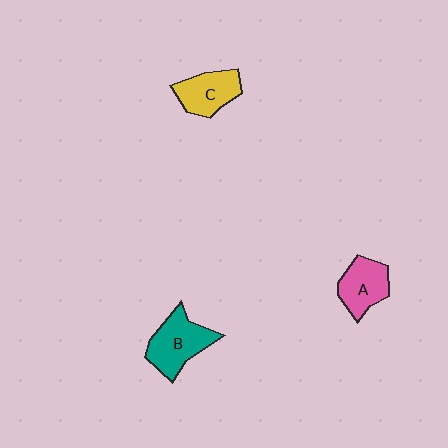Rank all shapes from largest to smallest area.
From largest to smallest: B (teal), A (pink), C (yellow).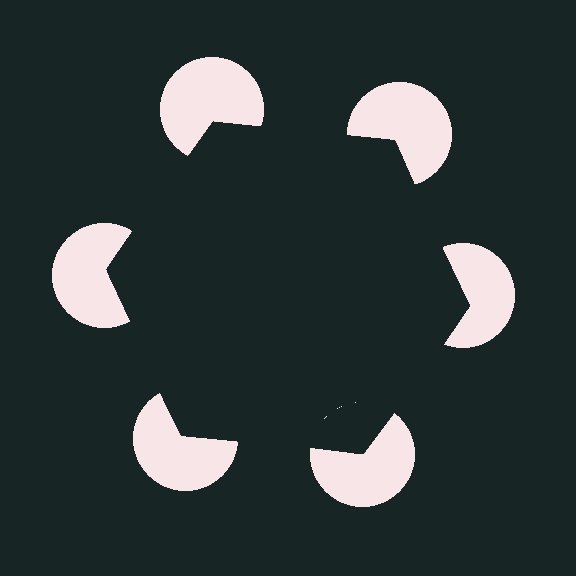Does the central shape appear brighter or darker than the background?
It typically appears slightly darker than the background, even though no actual brightness change is drawn.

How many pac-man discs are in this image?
There are 6 — one at each vertex of the illusory hexagon.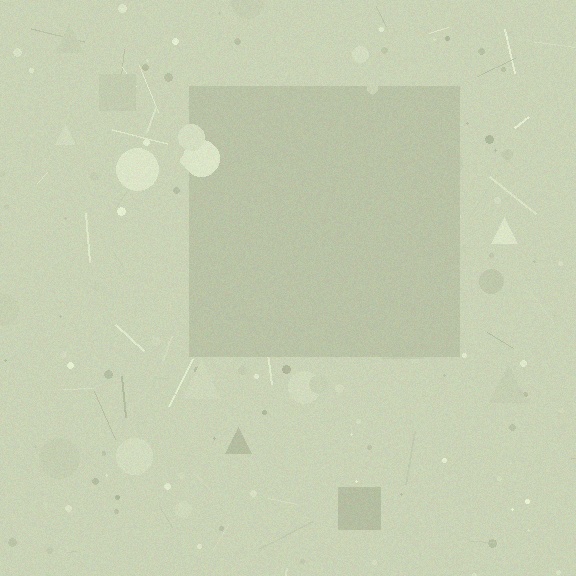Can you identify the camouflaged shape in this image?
The camouflaged shape is a square.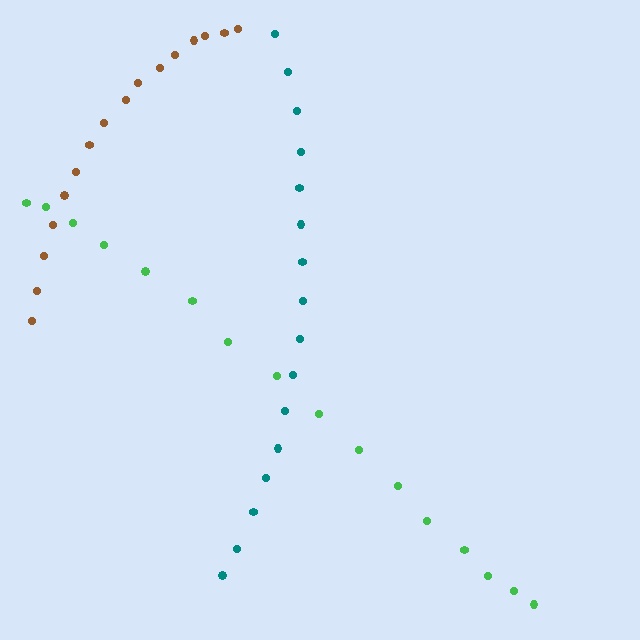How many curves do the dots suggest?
There are 3 distinct paths.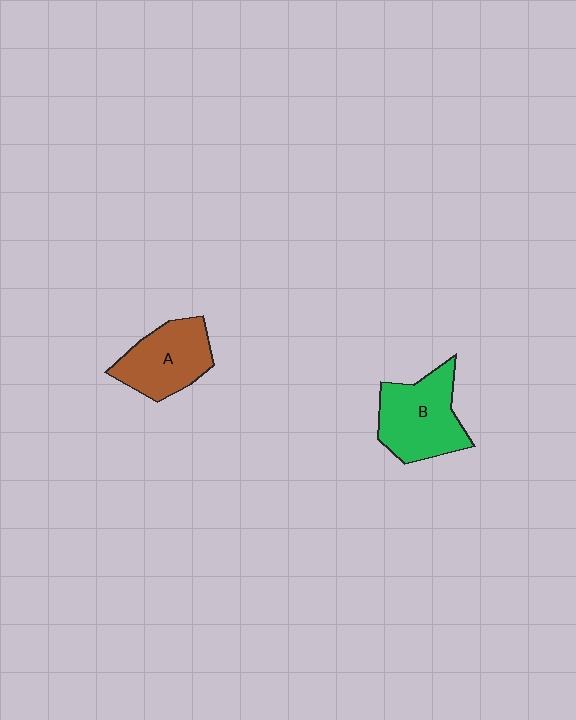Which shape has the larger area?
Shape B (green).